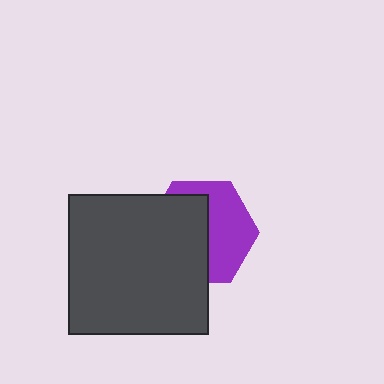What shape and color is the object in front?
The object in front is a dark gray square.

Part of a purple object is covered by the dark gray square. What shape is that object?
It is a hexagon.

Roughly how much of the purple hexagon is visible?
About half of it is visible (roughly 46%).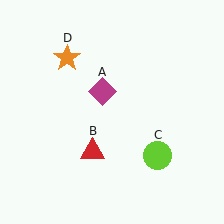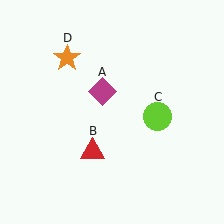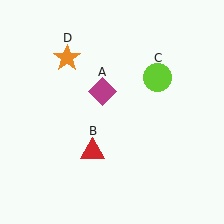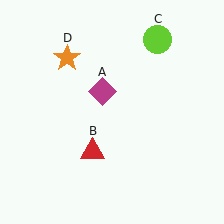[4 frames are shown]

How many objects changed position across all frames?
1 object changed position: lime circle (object C).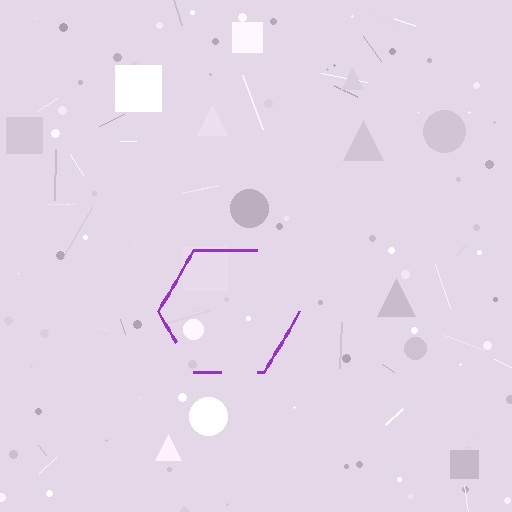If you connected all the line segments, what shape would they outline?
They would outline a hexagon.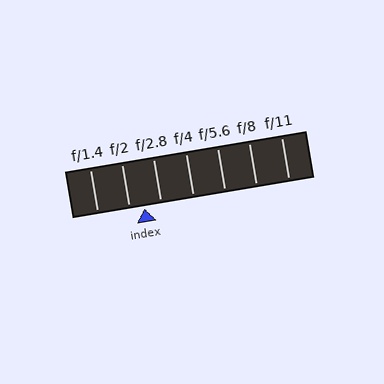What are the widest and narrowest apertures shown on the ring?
The widest aperture shown is f/1.4 and the narrowest is f/11.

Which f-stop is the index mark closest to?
The index mark is closest to f/2.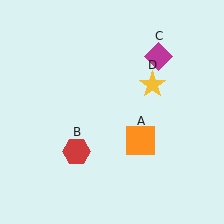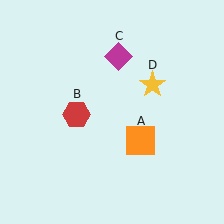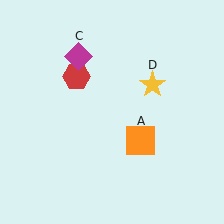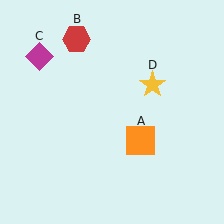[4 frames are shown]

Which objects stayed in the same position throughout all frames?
Orange square (object A) and yellow star (object D) remained stationary.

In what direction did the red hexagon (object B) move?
The red hexagon (object B) moved up.